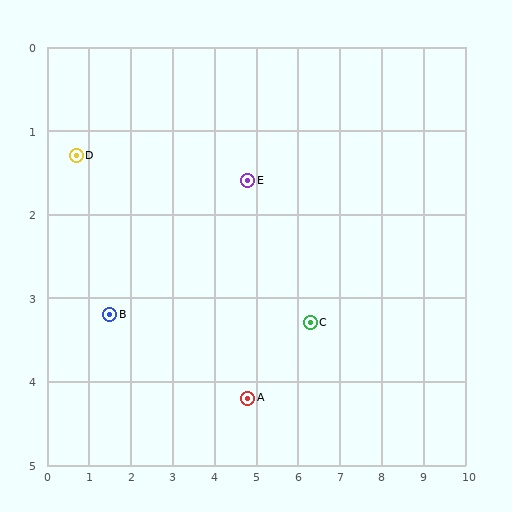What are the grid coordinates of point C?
Point C is at approximately (6.3, 3.3).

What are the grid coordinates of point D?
Point D is at approximately (0.7, 1.3).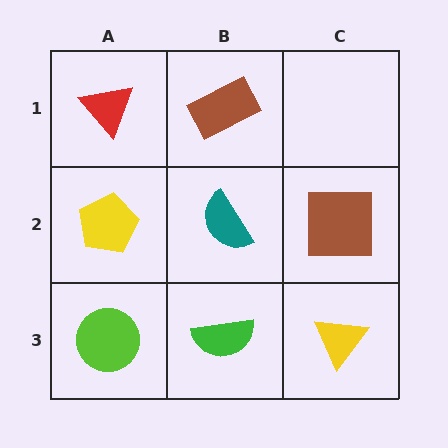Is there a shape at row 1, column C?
No, that cell is empty.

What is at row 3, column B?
A green semicircle.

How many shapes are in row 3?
3 shapes.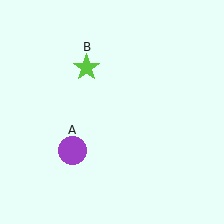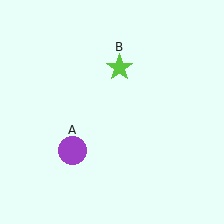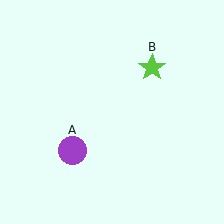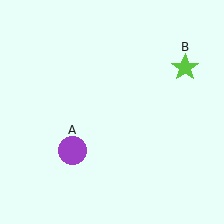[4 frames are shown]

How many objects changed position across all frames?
1 object changed position: lime star (object B).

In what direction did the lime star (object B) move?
The lime star (object B) moved right.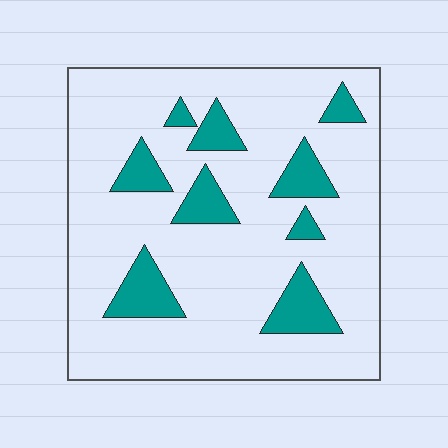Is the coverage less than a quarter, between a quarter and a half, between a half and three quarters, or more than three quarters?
Less than a quarter.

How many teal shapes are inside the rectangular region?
9.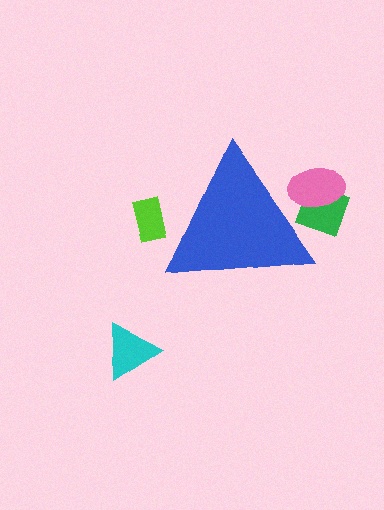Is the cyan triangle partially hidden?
No, the cyan triangle is fully visible.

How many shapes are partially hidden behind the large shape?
3 shapes are partially hidden.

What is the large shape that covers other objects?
A blue triangle.